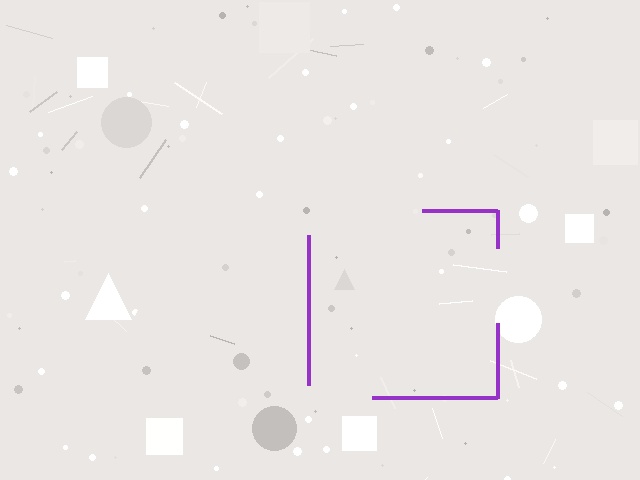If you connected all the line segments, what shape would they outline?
They would outline a square.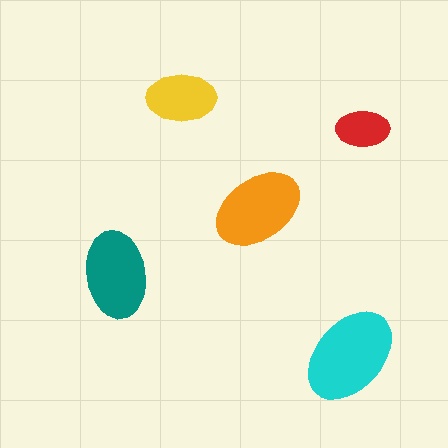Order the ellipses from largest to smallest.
the cyan one, the orange one, the teal one, the yellow one, the red one.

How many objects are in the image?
There are 5 objects in the image.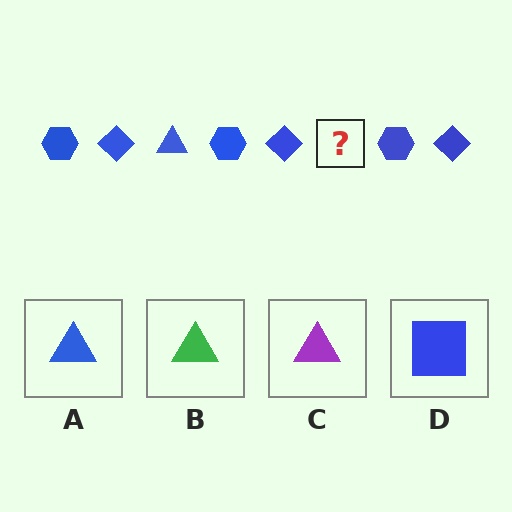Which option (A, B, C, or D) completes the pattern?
A.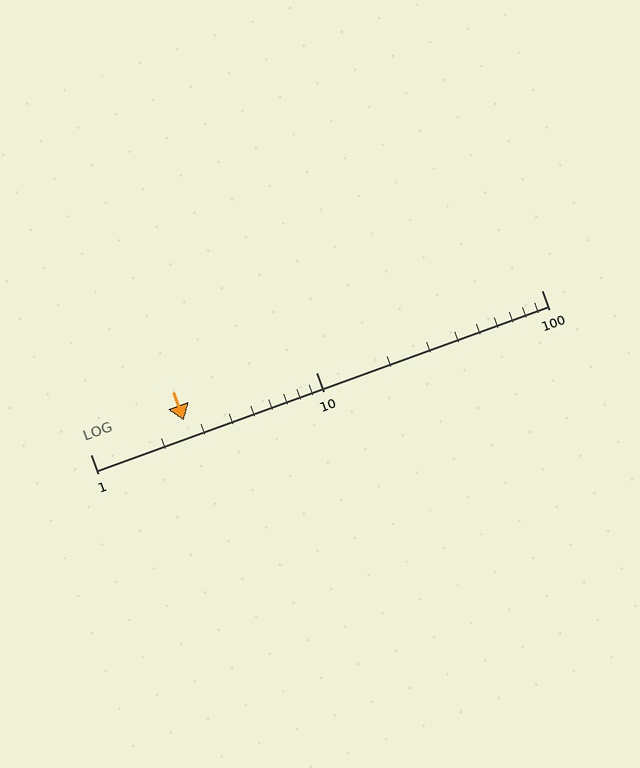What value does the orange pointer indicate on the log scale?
The pointer indicates approximately 2.6.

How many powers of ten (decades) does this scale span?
The scale spans 2 decades, from 1 to 100.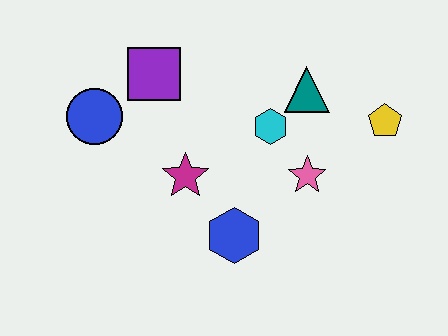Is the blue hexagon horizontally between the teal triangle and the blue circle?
Yes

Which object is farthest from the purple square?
The yellow pentagon is farthest from the purple square.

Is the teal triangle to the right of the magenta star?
Yes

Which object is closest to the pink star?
The cyan hexagon is closest to the pink star.